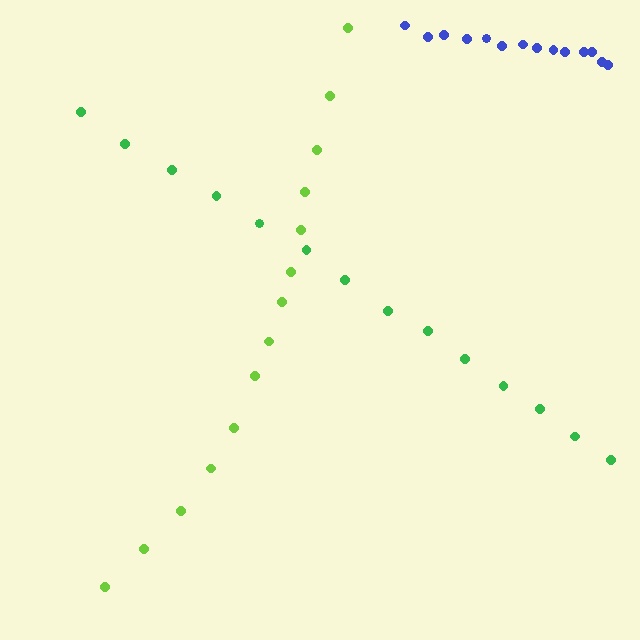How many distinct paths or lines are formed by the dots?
There are 3 distinct paths.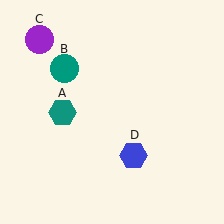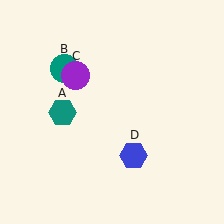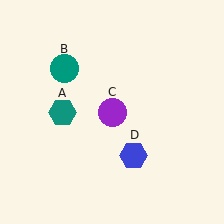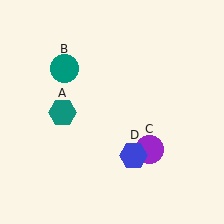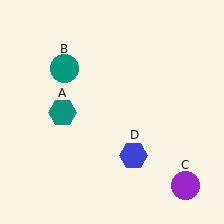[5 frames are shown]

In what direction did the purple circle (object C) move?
The purple circle (object C) moved down and to the right.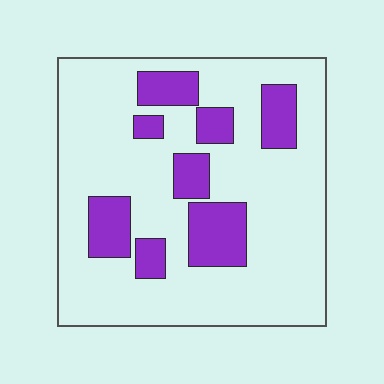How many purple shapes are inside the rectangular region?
8.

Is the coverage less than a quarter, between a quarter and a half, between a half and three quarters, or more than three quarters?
Less than a quarter.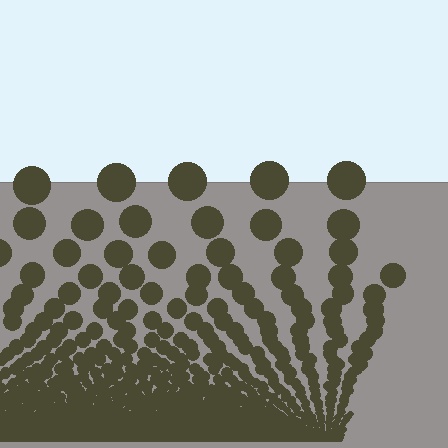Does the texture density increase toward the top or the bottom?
Density increases toward the bottom.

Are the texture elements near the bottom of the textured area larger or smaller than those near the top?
Smaller. The gradient is inverted — elements near the bottom are smaller and denser.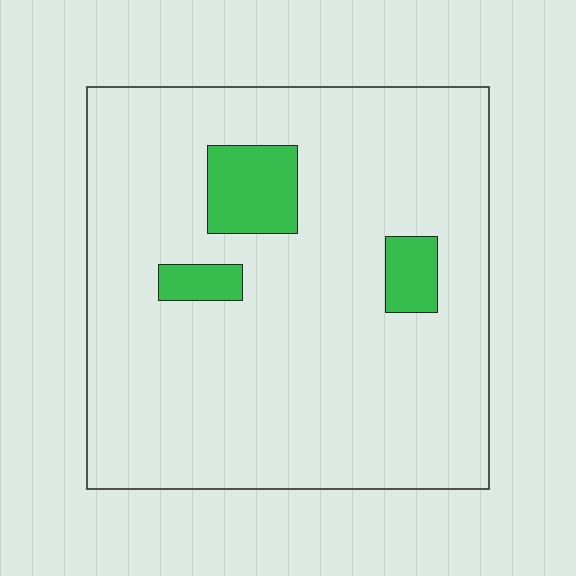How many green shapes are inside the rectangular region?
3.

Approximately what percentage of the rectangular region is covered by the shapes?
Approximately 10%.